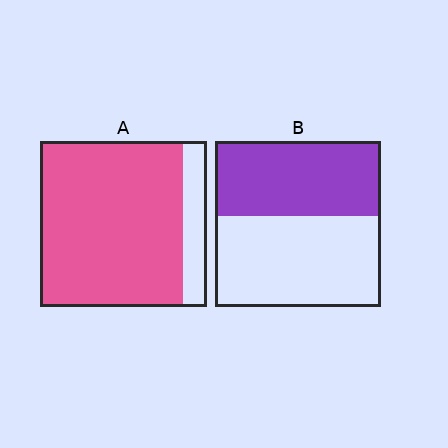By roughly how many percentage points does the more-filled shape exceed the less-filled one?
By roughly 40 percentage points (A over B).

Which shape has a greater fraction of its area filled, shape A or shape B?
Shape A.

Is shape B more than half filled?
No.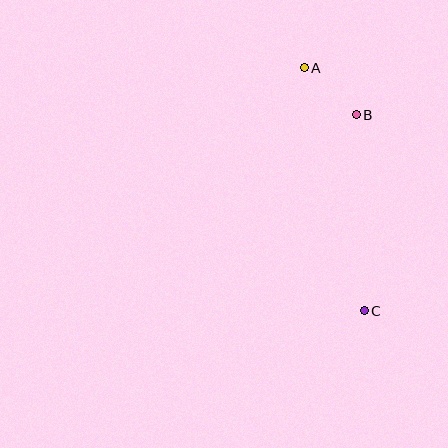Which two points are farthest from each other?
Points A and C are farthest from each other.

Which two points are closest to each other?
Points A and B are closest to each other.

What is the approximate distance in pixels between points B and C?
The distance between B and C is approximately 196 pixels.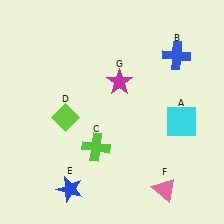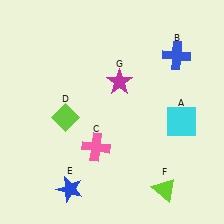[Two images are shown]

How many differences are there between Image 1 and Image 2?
There are 2 differences between the two images.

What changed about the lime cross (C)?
In Image 1, C is lime. In Image 2, it changed to pink.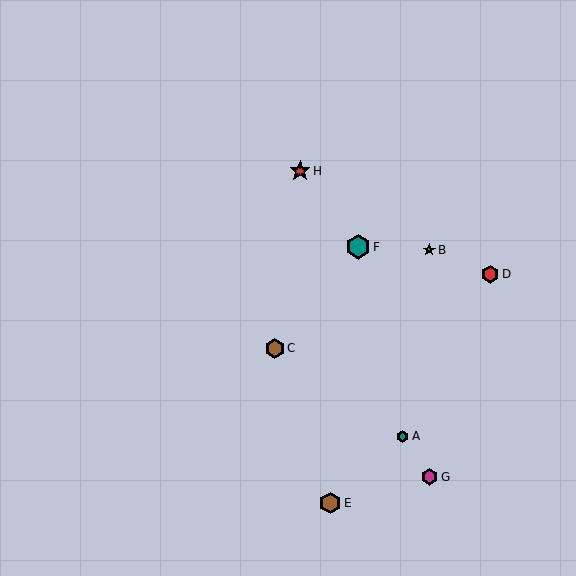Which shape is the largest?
The teal hexagon (labeled F) is the largest.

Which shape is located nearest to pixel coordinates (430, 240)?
The green star (labeled B) at (429, 250) is nearest to that location.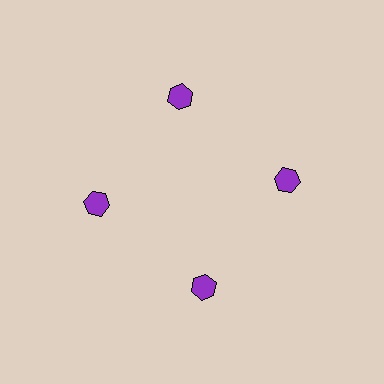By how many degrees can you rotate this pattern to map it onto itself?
The pattern maps onto itself every 90 degrees of rotation.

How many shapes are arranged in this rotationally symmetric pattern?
There are 4 shapes, arranged in 4 groups of 1.